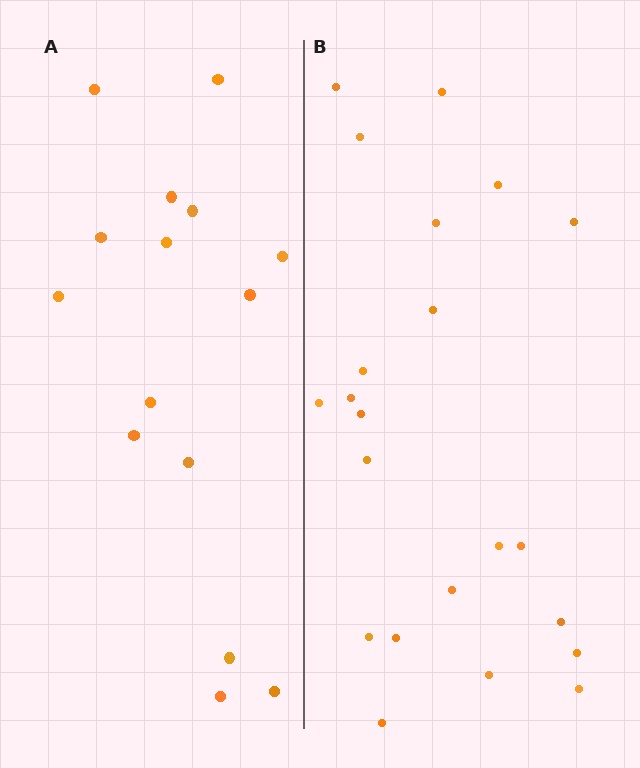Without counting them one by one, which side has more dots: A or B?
Region B (the right region) has more dots.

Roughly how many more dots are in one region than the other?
Region B has roughly 8 or so more dots than region A.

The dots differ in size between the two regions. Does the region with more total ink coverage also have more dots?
No. Region A has more total ink coverage because its dots are larger, but region B actually contains more individual dots. Total area can be misleading — the number of items is what matters here.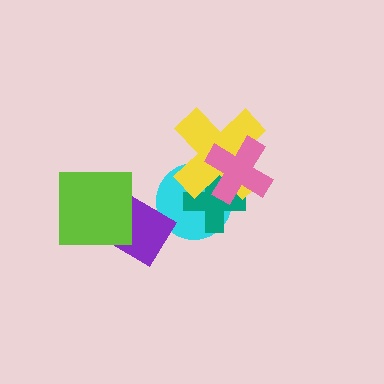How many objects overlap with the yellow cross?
3 objects overlap with the yellow cross.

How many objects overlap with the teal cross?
3 objects overlap with the teal cross.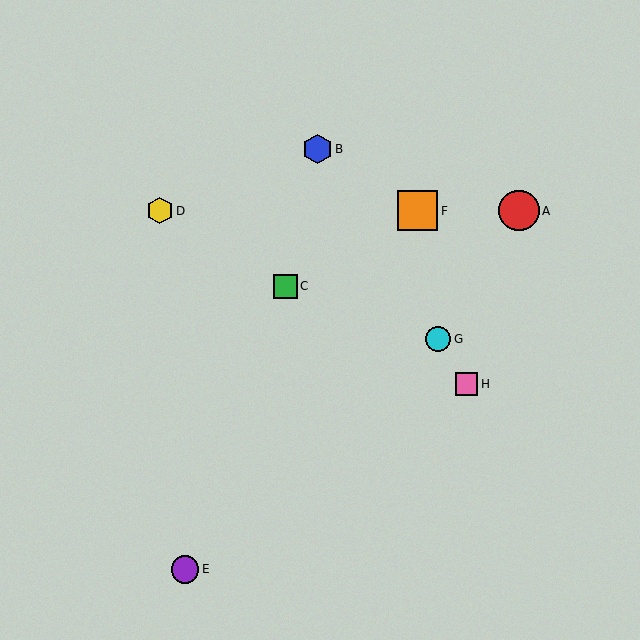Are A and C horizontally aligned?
No, A is at y≈211 and C is at y≈286.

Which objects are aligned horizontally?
Objects A, D, F are aligned horizontally.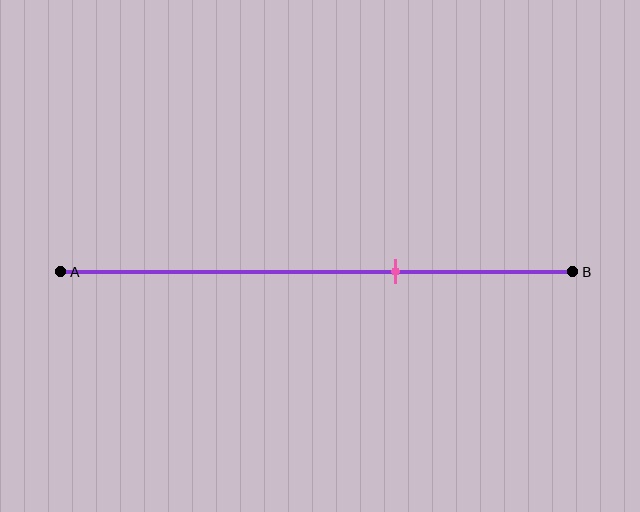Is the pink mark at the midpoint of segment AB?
No, the mark is at about 65% from A, not at the 50% midpoint.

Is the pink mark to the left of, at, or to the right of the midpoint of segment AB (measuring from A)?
The pink mark is to the right of the midpoint of segment AB.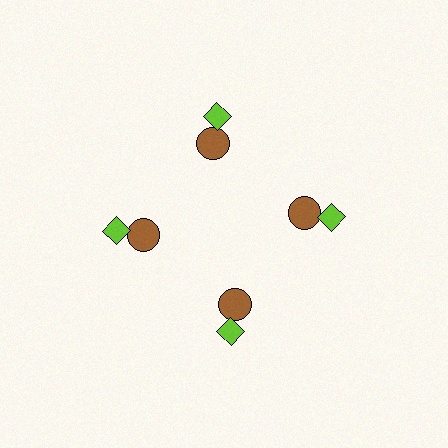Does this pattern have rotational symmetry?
Yes, this pattern has 4-fold rotational symmetry. It looks the same after rotating 90 degrees around the center.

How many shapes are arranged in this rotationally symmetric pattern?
There are 8 shapes, arranged in 4 groups of 2.